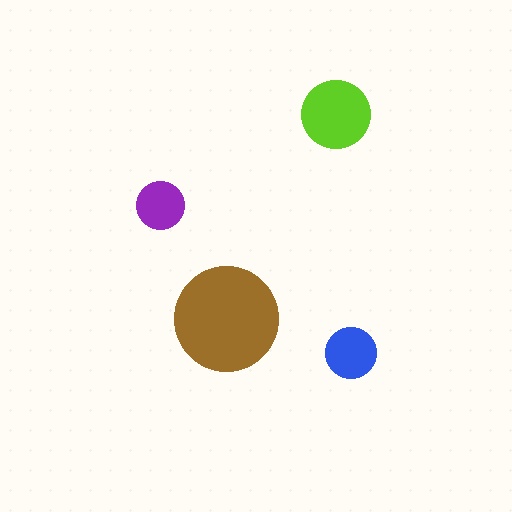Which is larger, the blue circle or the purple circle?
The blue one.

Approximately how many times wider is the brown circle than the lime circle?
About 1.5 times wider.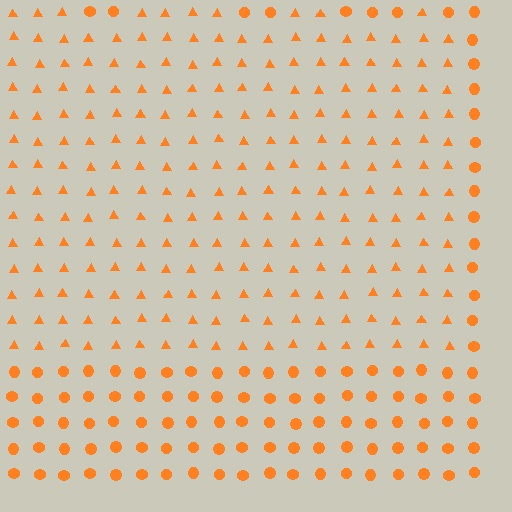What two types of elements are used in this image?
The image uses triangles inside the rectangle region and circles outside it.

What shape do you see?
I see a rectangle.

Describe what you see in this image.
The image is filled with small orange elements arranged in a uniform grid. A rectangle-shaped region contains triangles, while the surrounding area contains circles. The boundary is defined purely by the change in element shape.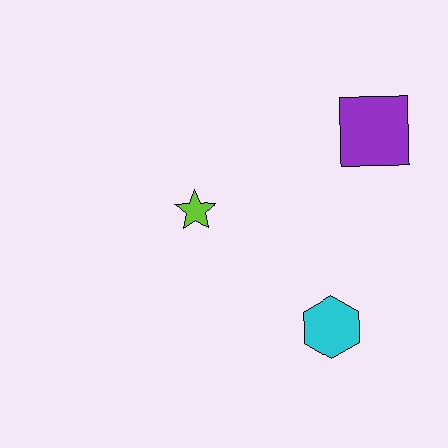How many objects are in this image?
There are 3 objects.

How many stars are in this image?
There is 1 star.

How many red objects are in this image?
There are no red objects.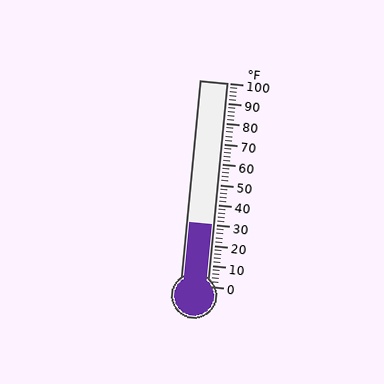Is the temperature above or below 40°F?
The temperature is below 40°F.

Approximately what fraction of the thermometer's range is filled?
The thermometer is filled to approximately 30% of its range.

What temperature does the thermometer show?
The thermometer shows approximately 30°F.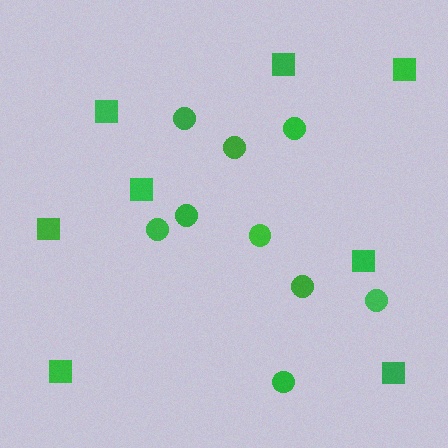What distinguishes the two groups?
There are 2 groups: one group of circles (9) and one group of squares (8).